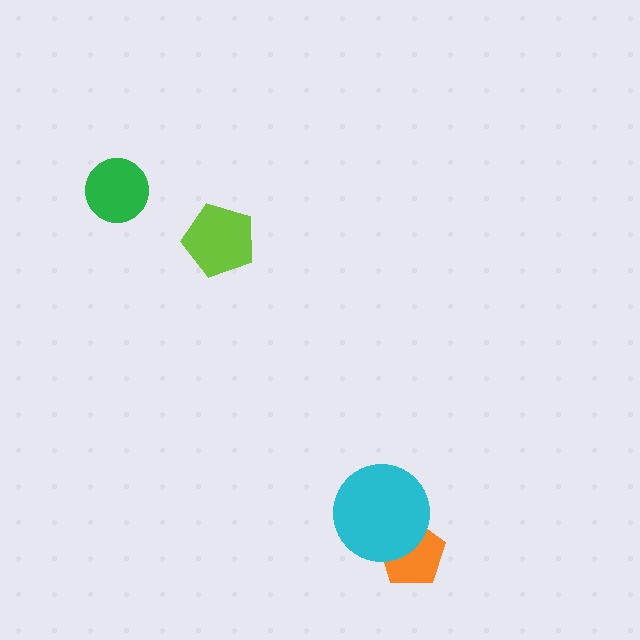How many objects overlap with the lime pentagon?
0 objects overlap with the lime pentagon.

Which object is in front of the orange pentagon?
The cyan circle is in front of the orange pentagon.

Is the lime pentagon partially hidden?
No, no other shape covers it.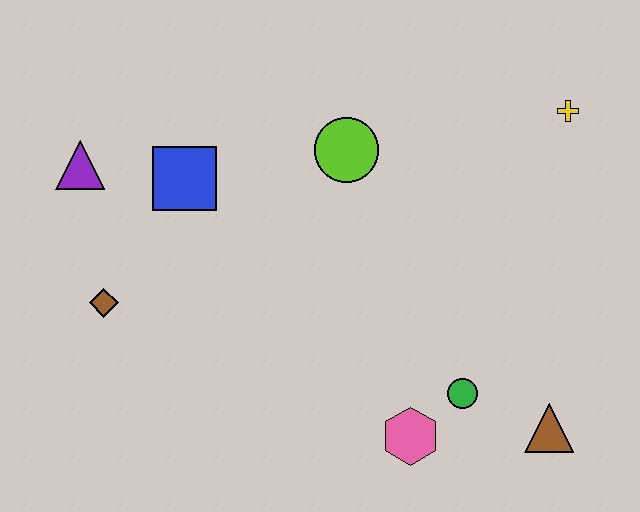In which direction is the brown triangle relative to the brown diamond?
The brown triangle is to the right of the brown diamond.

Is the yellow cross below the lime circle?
No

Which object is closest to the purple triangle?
The blue square is closest to the purple triangle.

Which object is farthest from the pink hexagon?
The purple triangle is farthest from the pink hexagon.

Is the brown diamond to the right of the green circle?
No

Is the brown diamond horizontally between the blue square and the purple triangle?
Yes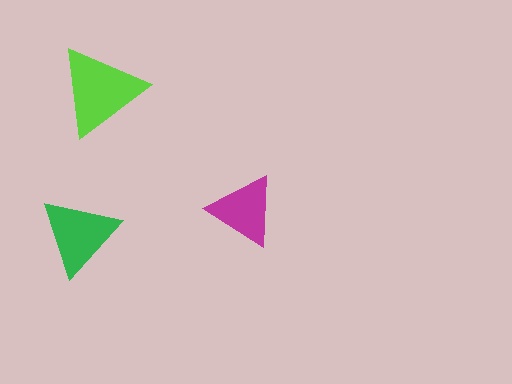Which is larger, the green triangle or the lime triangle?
The lime one.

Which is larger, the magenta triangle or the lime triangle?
The lime one.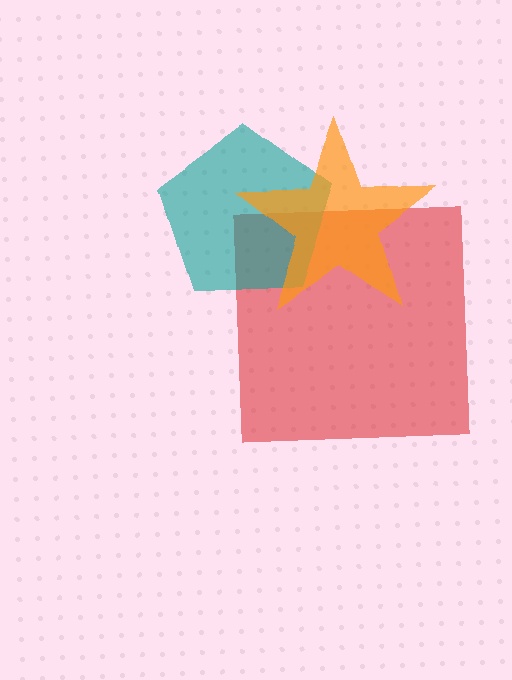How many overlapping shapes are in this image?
There are 3 overlapping shapes in the image.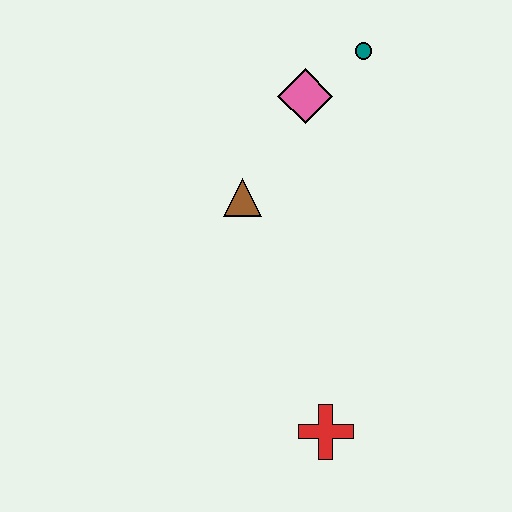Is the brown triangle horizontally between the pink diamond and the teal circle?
No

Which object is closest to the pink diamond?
The teal circle is closest to the pink diamond.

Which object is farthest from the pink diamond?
The red cross is farthest from the pink diamond.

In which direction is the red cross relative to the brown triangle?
The red cross is below the brown triangle.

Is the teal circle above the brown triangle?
Yes